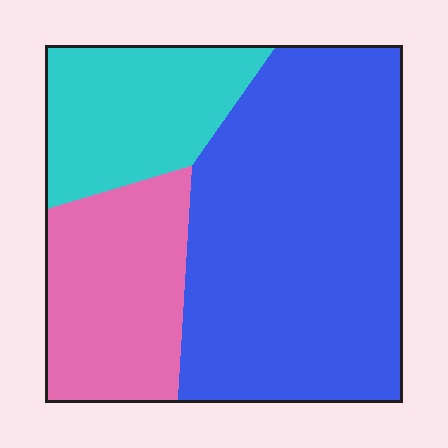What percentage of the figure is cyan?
Cyan covers about 20% of the figure.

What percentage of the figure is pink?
Pink covers 23% of the figure.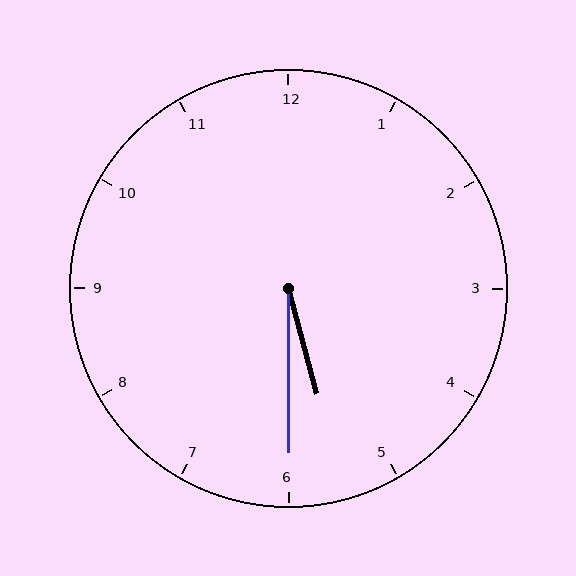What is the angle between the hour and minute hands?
Approximately 15 degrees.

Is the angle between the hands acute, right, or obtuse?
It is acute.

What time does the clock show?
5:30.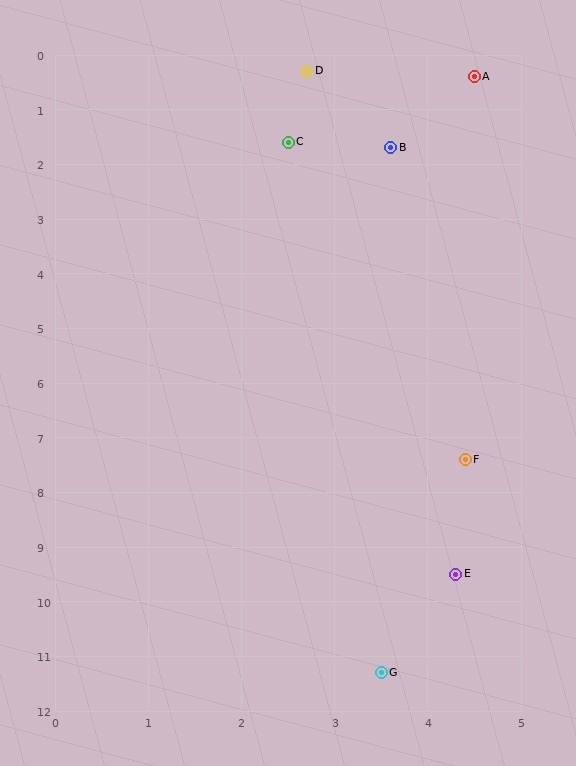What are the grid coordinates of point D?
Point D is at approximately (2.7, 0.3).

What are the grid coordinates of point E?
Point E is at approximately (4.3, 9.5).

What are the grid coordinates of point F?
Point F is at approximately (4.4, 7.4).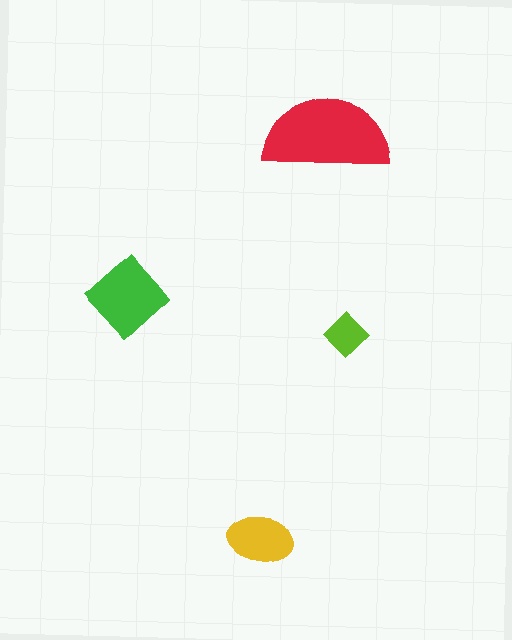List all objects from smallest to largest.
The lime diamond, the yellow ellipse, the green diamond, the red semicircle.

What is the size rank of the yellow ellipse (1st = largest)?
3rd.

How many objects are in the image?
There are 4 objects in the image.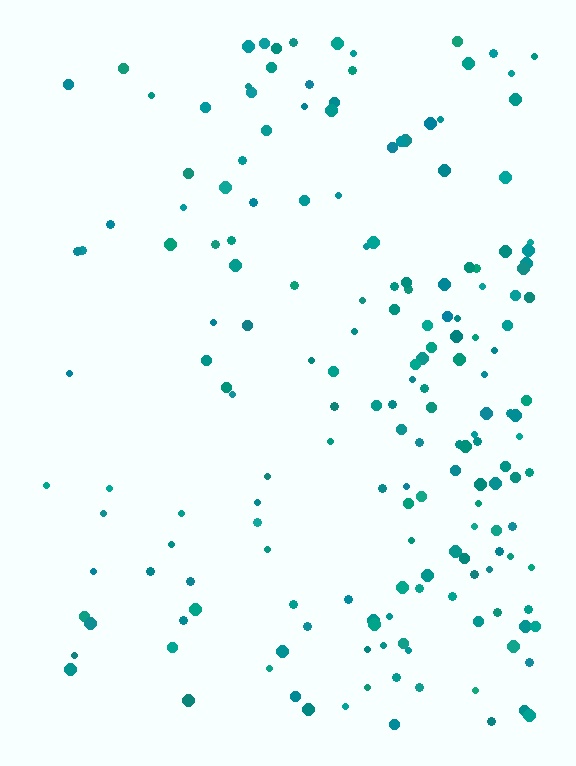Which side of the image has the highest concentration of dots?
The right.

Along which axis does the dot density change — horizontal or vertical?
Horizontal.